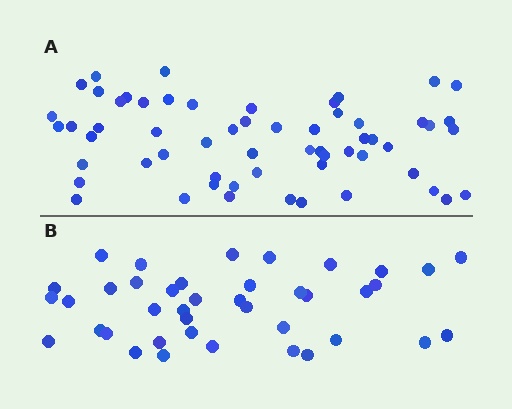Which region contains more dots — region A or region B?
Region A (the top region) has more dots.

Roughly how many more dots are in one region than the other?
Region A has approximately 20 more dots than region B.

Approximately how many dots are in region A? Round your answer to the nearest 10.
About 60 dots. (The exact count is 59, which rounds to 60.)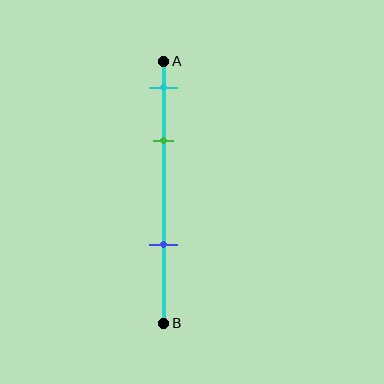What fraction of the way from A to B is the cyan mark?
The cyan mark is approximately 10% (0.1) of the way from A to B.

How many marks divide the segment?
There are 3 marks dividing the segment.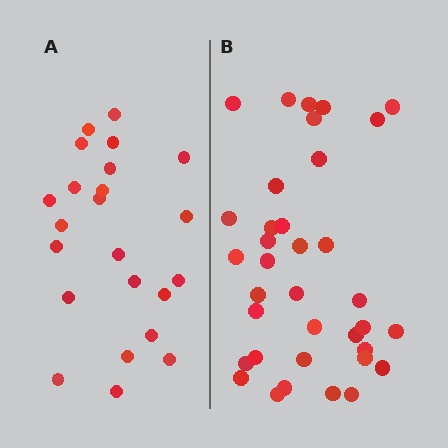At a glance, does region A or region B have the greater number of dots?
Region B (the right region) has more dots.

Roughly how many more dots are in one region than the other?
Region B has approximately 15 more dots than region A.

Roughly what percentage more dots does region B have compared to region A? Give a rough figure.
About 55% more.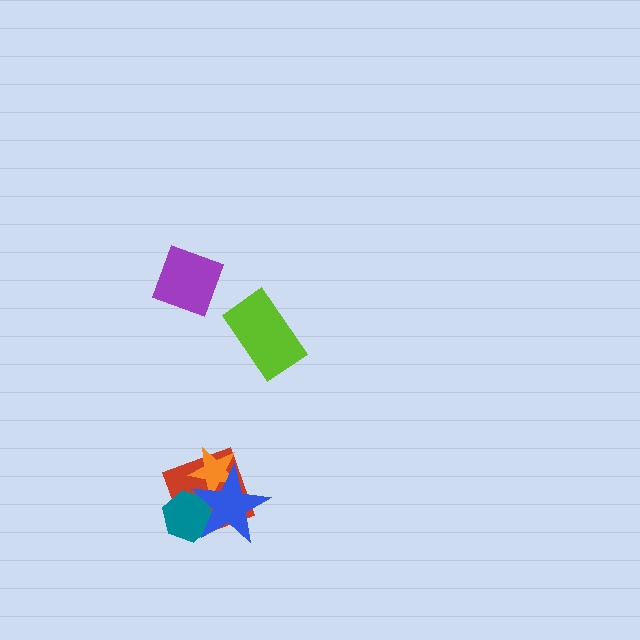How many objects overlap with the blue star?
3 objects overlap with the blue star.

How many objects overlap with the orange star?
2 objects overlap with the orange star.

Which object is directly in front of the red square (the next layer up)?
The teal hexagon is directly in front of the red square.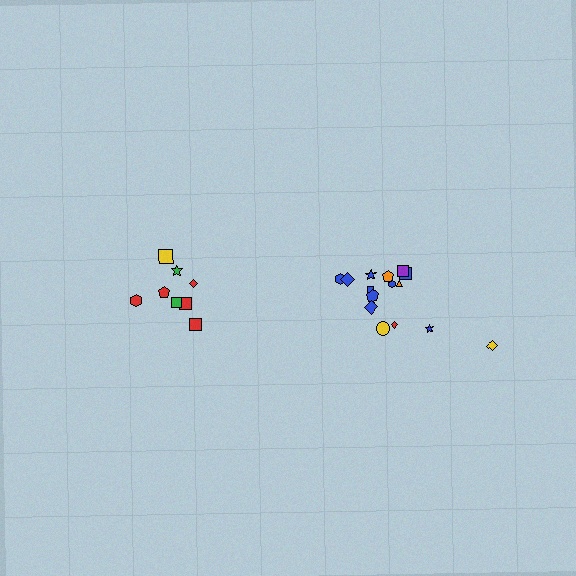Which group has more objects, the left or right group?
The right group.